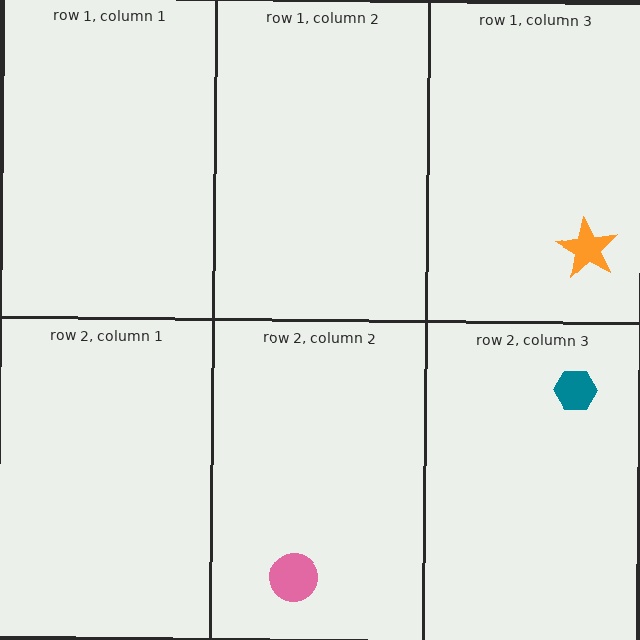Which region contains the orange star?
The row 1, column 3 region.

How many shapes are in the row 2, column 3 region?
1.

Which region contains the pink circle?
The row 2, column 2 region.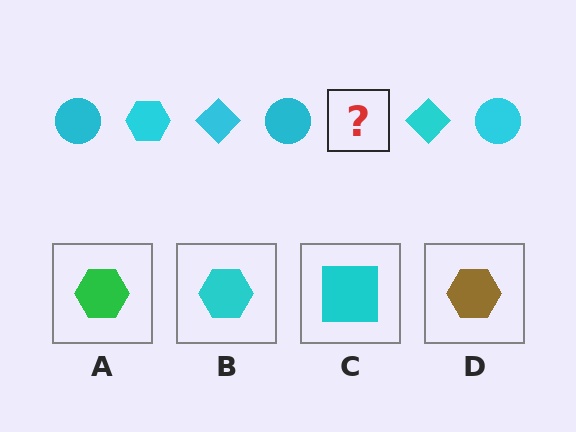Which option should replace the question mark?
Option B.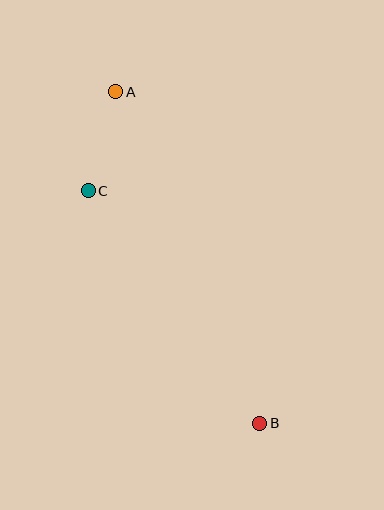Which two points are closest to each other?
Points A and C are closest to each other.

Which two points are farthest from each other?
Points A and B are farthest from each other.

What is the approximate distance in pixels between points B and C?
The distance between B and C is approximately 289 pixels.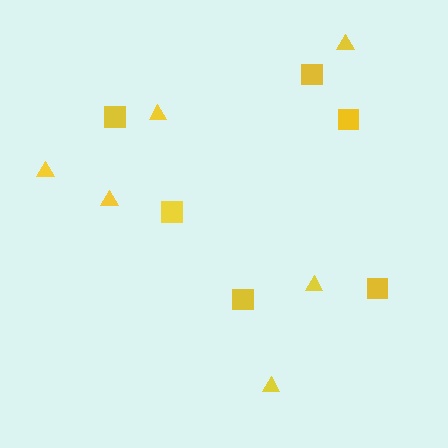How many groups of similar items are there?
There are 2 groups: one group of triangles (6) and one group of squares (6).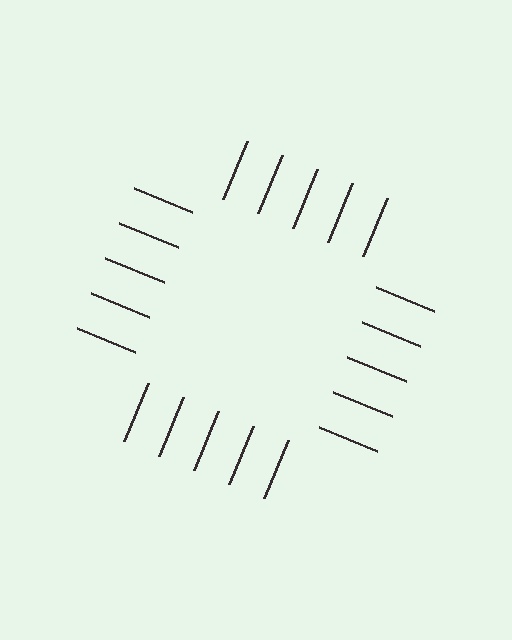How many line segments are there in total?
20 — 5 along each of the 4 edges.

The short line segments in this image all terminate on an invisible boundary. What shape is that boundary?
An illusory square — the line segments terminate on its edges but no continuous stroke is drawn.